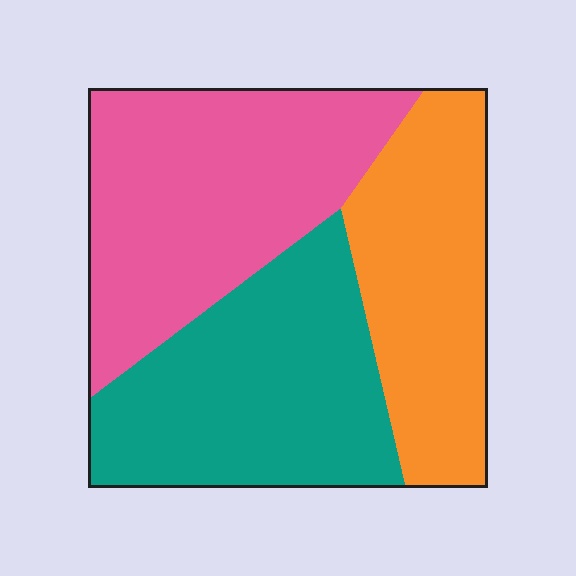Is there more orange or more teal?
Teal.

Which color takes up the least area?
Orange, at roughly 30%.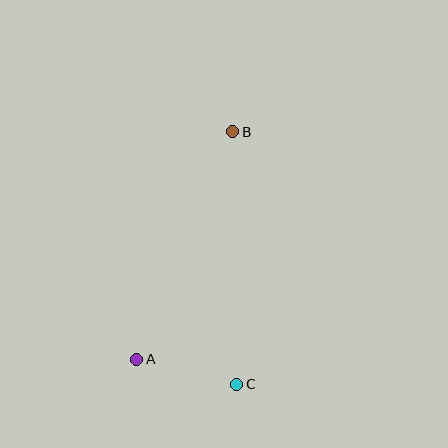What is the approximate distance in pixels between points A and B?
The distance between A and B is approximately 247 pixels.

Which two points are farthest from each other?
Points B and C are farthest from each other.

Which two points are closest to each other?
Points A and C are closest to each other.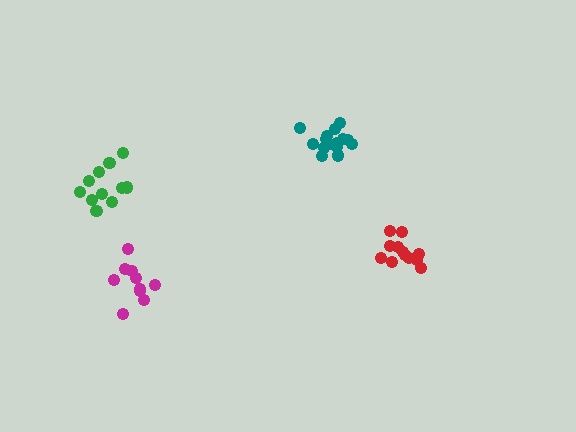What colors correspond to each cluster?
The clusters are colored: red, teal, green, magenta.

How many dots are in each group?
Group 1: 12 dots, Group 2: 15 dots, Group 3: 12 dots, Group 4: 10 dots (49 total).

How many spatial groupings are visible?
There are 4 spatial groupings.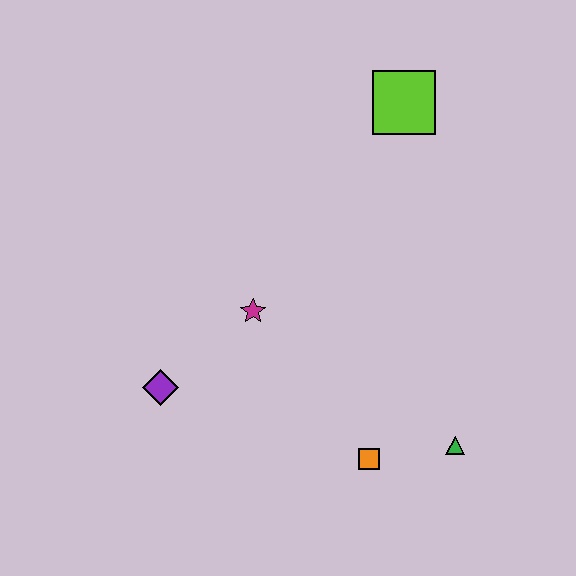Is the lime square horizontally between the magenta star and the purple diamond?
No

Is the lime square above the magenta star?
Yes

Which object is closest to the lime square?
The magenta star is closest to the lime square.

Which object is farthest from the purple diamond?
The lime square is farthest from the purple diamond.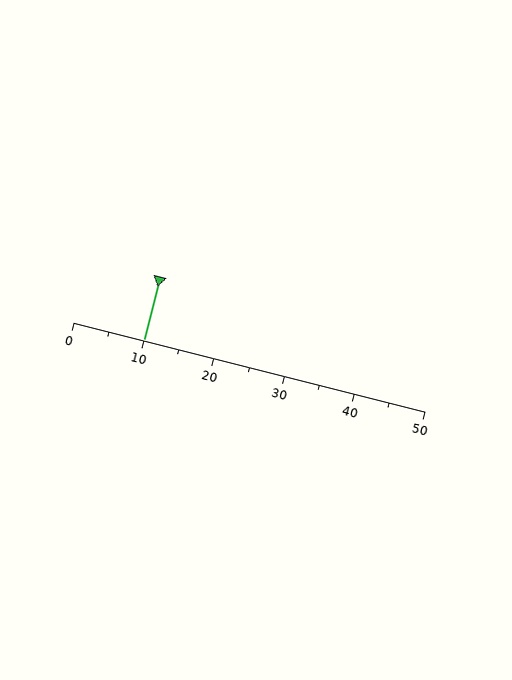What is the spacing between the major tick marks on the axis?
The major ticks are spaced 10 apart.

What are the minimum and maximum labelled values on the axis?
The axis runs from 0 to 50.